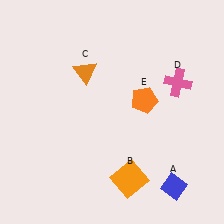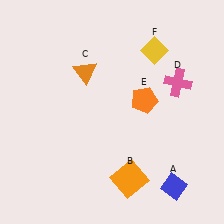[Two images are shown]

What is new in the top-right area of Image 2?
A yellow diamond (F) was added in the top-right area of Image 2.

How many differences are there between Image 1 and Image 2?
There is 1 difference between the two images.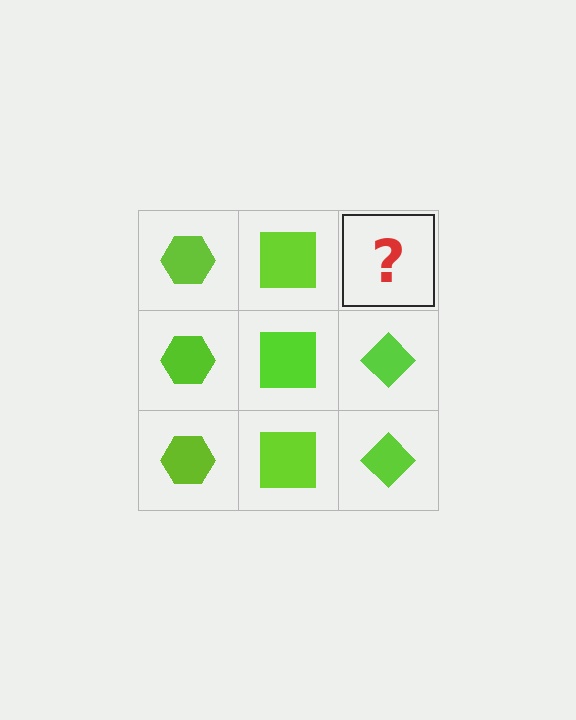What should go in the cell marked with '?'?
The missing cell should contain a lime diamond.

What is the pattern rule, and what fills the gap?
The rule is that each column has a consistent shape. The gap should be filled with a lime diamond.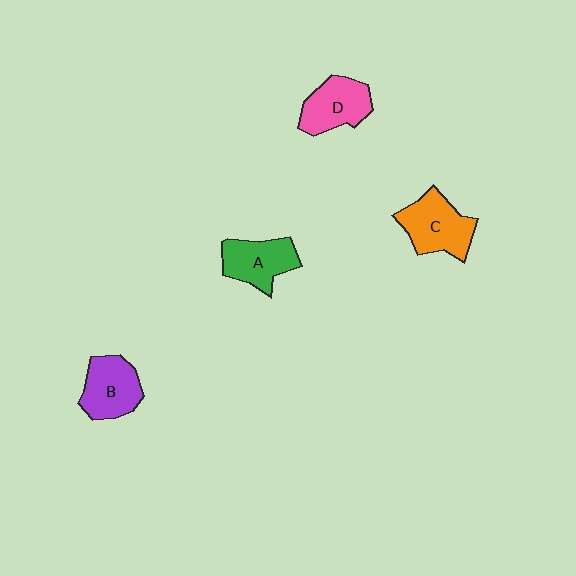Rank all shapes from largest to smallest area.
From largest to smallest: C (orange), B (purple), D (pink), A (green).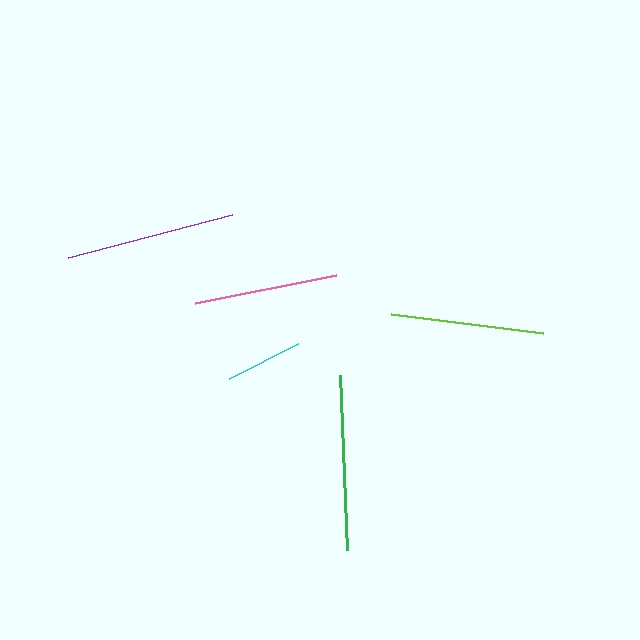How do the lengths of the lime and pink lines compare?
The lime and pink lines are approximately the same length.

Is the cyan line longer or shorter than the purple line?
The purple line is longer than the cyan line.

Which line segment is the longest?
The green line is the longest at approximately 176 pixels.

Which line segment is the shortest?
The cyan line is the shortest at approximately 78 pixels.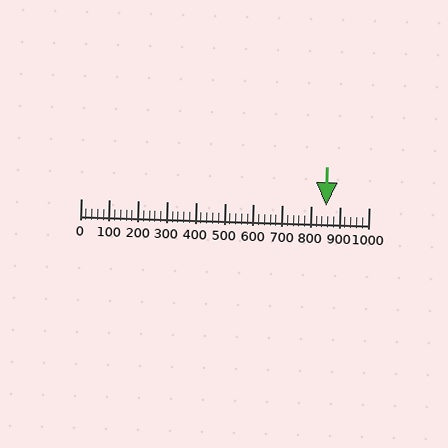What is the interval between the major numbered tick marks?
The major tick marks are spaced 100 units apart.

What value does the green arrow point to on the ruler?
The green arrow points to approximately 851.